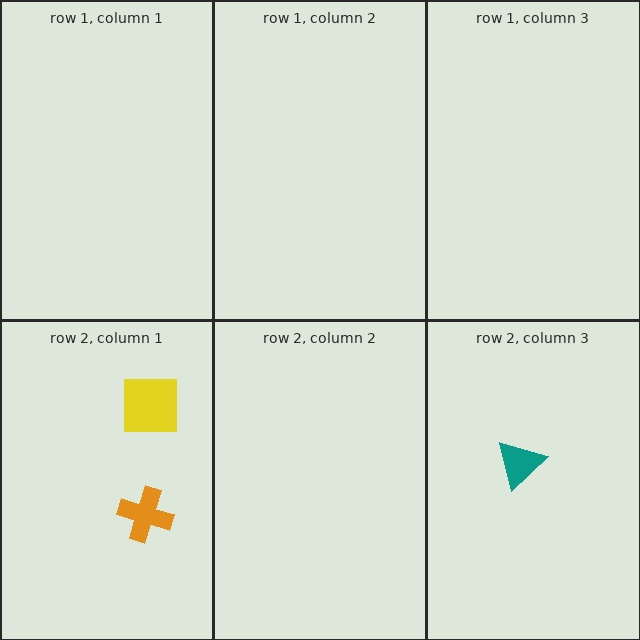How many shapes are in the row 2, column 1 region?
2.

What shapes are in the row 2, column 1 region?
The orange cross, the yellow square.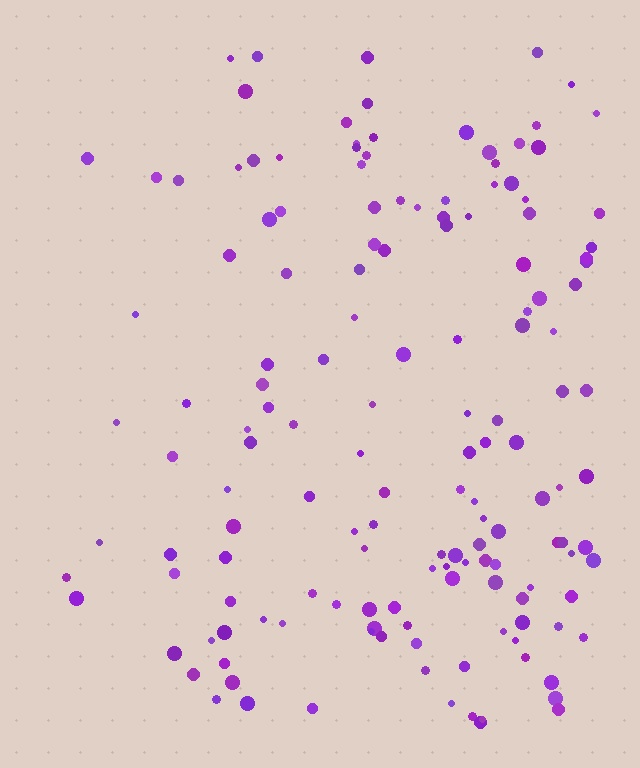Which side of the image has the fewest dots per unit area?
The left.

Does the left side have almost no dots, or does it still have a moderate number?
Still a moderate number, just noticeably fewer than the right.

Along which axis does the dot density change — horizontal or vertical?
Horizontal.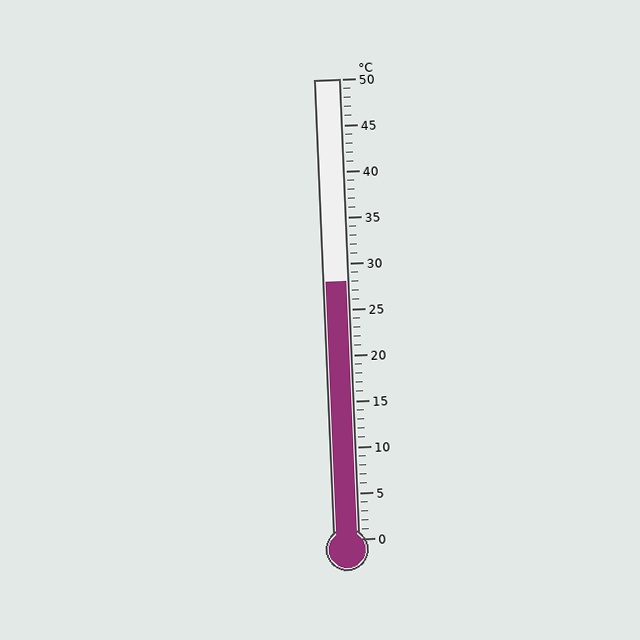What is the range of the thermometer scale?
The thermometer scale ranges from 0°C to 50°C.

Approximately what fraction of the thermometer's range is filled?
The thermometer is filled to approximately 55% of its range.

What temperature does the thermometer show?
The thermometer shows approximately 28°C.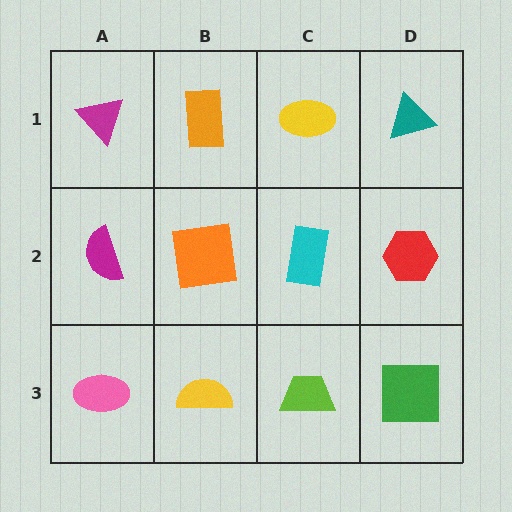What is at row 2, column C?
A cyan rectangle.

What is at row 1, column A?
A magenta triangle.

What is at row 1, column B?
An orange rectangle.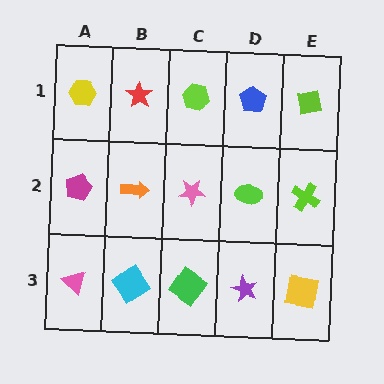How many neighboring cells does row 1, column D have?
3.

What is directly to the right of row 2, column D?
A lime cross.